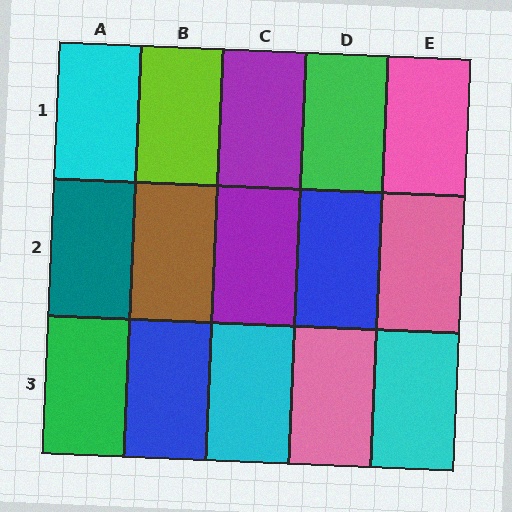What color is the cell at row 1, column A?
Cyan.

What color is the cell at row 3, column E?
Cyan.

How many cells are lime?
1 cell is lime.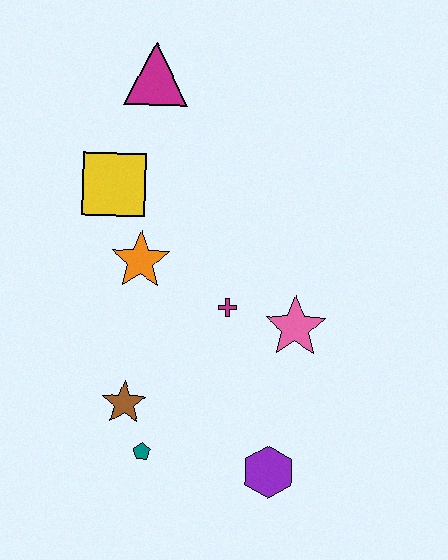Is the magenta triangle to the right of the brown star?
Yes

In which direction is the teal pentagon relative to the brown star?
The teal pentagon is below the brown star.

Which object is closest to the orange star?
The yellow square is closest to the orange star.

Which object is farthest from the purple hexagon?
The magenta triangle is farthest from the purple hexagon.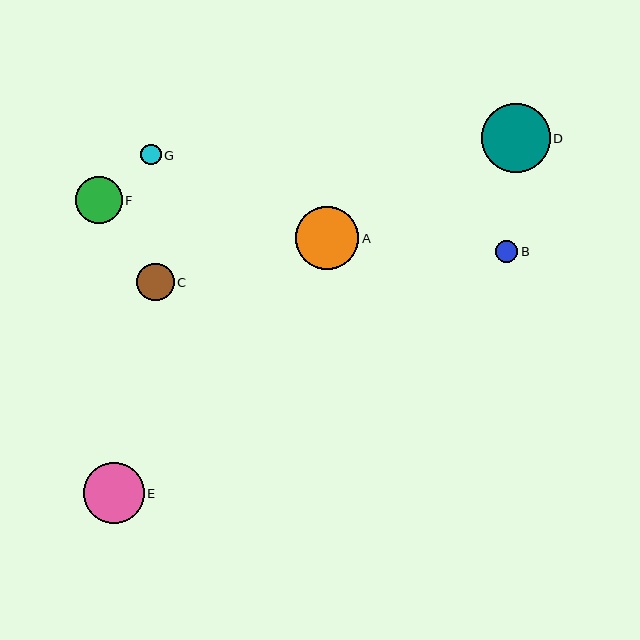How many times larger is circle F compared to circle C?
Circle F is approximately 1.2 times the size of circle C.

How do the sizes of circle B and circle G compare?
Circle B and circle G are approximately the same size.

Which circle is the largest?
Circle D is the largest with a size of approximately 69 pixels.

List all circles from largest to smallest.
From largest to smallest: D, A, E, F, C, B, G.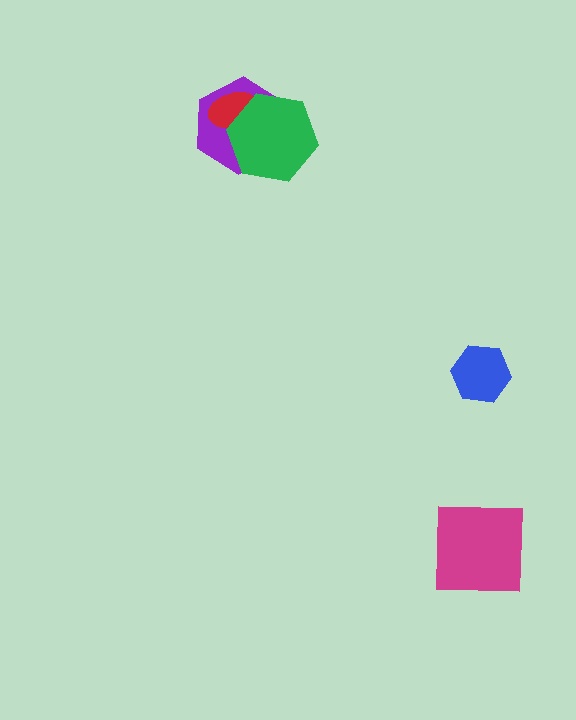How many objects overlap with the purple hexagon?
2 objects overlap with the purple hexagon.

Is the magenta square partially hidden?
No, no other shape covers it.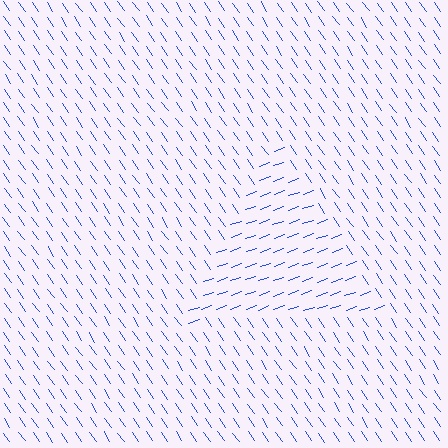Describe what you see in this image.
The image is filled with small blue line segments. A triangle region in the image has lines oriented differently from the surrounding lines, creating a visible texture boundary.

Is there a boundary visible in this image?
Yes, there is a texture boundary formed by a change in line orientation.